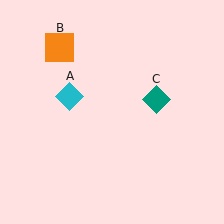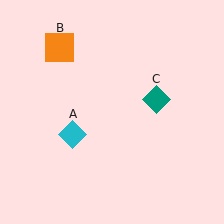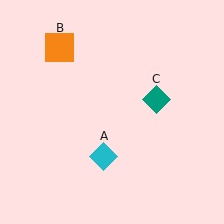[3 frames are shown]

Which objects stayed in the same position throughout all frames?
Orange square (object B) and teal diamond (object C) remained stationary.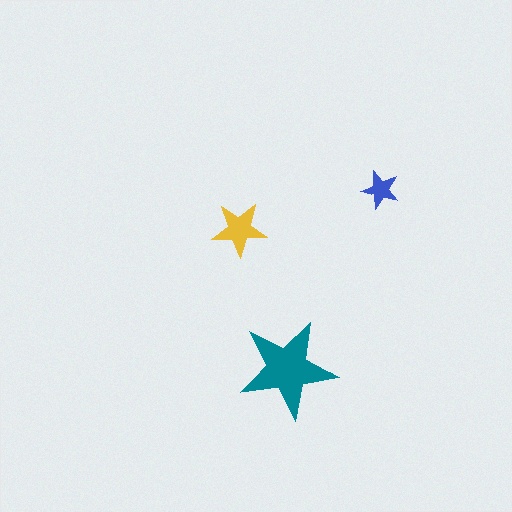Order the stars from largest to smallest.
the teal one, the yellow one, the blue one.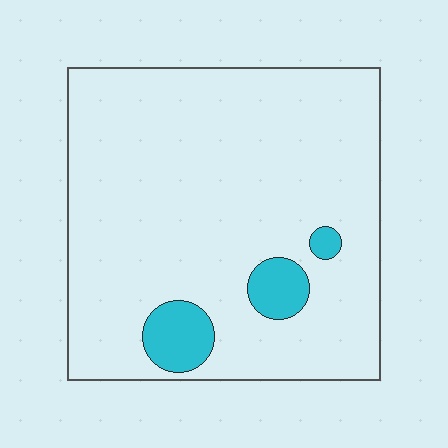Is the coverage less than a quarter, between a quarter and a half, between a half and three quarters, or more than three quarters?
Less than a quarter.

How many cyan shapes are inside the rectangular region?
3.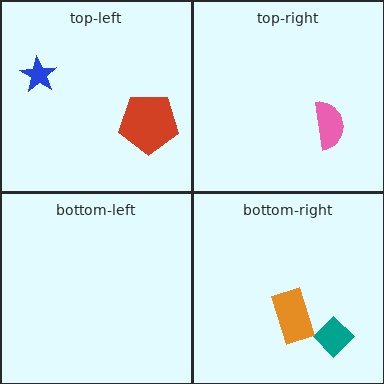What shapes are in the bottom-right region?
The teal diamond, the orange rectangle.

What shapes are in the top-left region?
The red pentagon, the blue star.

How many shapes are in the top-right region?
1.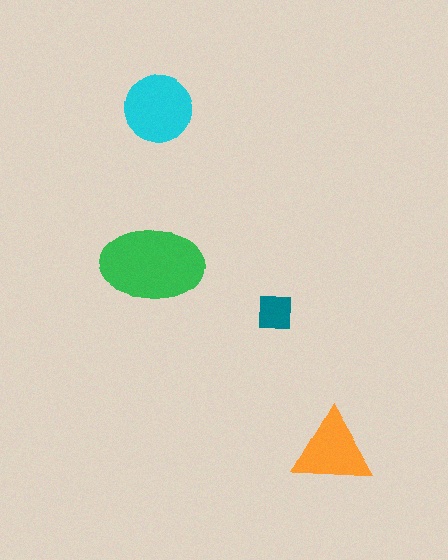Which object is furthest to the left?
The cyan circle is leftmost.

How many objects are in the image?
There are 4 objects in the image.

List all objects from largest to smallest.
The green ellipse, the cyan circle, the orange triangle, the teal square.